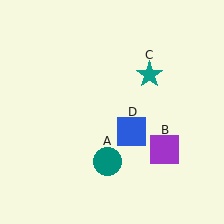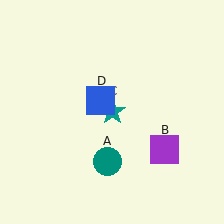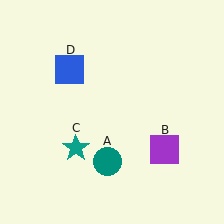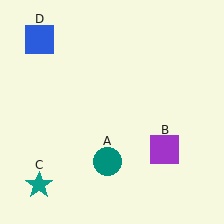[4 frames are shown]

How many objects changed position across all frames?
2 objects changed position: teal star (object C), blue square (object D).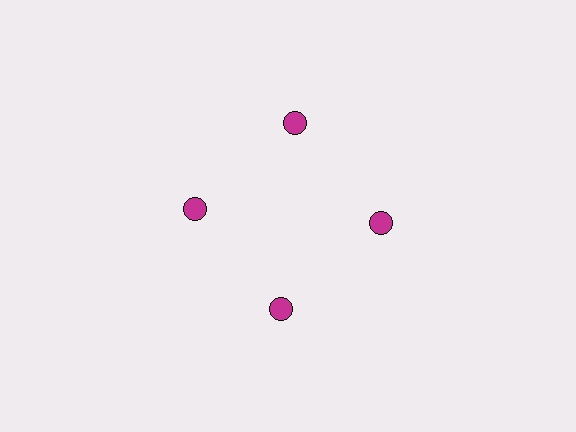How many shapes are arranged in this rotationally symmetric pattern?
There are 4 shapes, arranged in 4 groups of 1.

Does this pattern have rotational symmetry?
Yes, this pattern has 4-fold rotational symmetry. It looks the same after rotating 90 degrees around the center.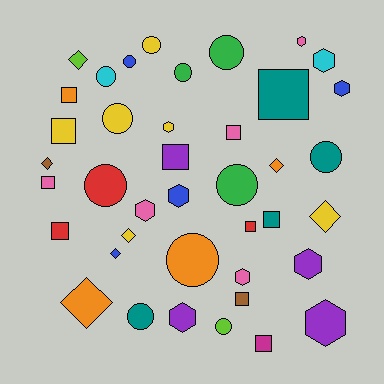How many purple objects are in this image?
There are 4 purple objects.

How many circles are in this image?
There are 12 circles.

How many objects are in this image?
There are 40 objects.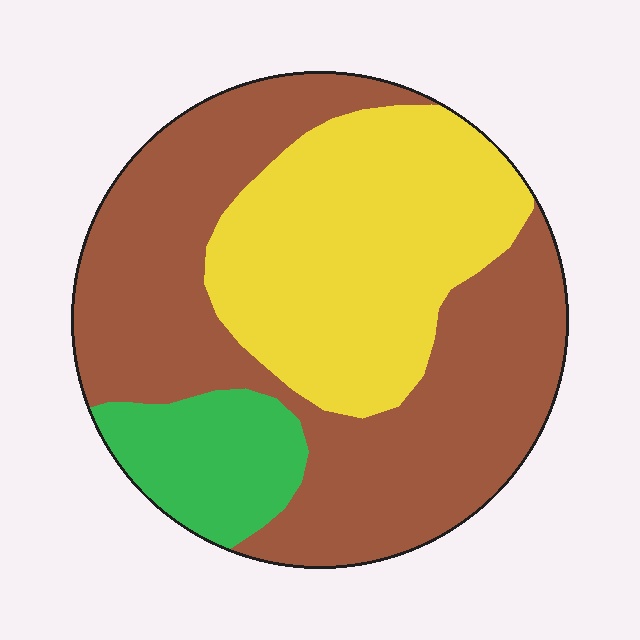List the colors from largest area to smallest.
From largest to smallest: brown, yellow, green.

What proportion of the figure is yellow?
Yellow takes up about one third (1/3) of the figure.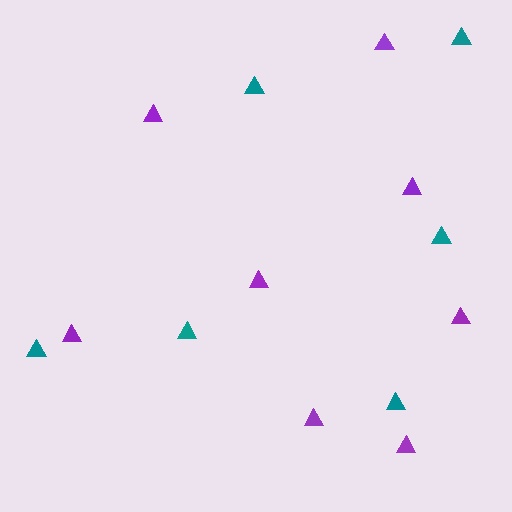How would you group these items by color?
There are 2 groups: one group of teal triangles (6) and one group of purple triangles (8).